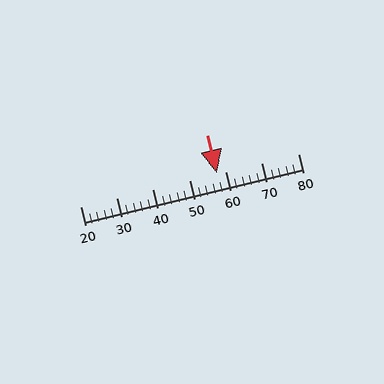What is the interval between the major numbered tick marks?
The major tick marks are spaced 10 units apart.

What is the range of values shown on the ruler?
The ruler shows values from 20 to 80.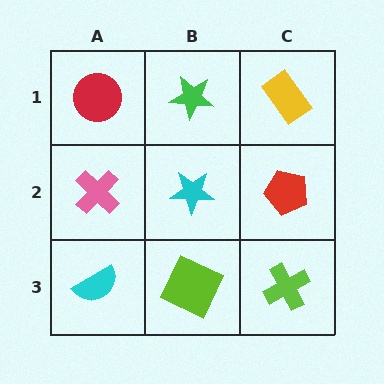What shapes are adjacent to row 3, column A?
A pink cross (row 2, column A), a lime square (row 3, column B).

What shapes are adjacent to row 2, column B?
A green star (row 1, column B), a lime square (row 3, column B), a pink cross (row 2, column A), a red pentagon (row 2, column C).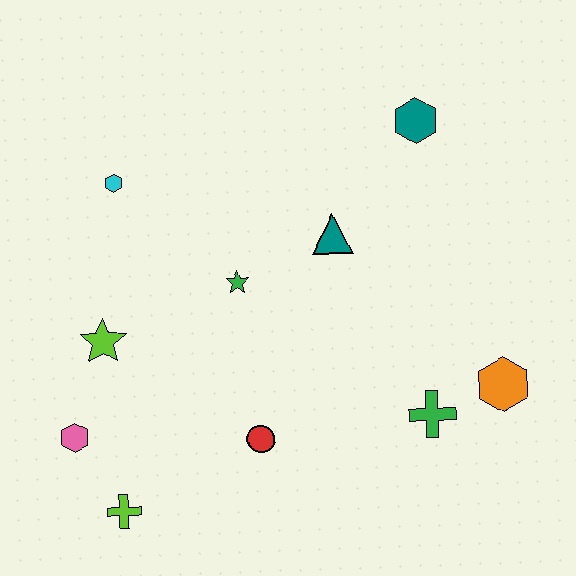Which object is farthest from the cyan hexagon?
The orange hexagon is farthest from the cyan hexagon.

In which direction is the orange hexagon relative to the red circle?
The orange hexagon is to the right of the red circle.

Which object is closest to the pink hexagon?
The lime cross is closest to the pink hexagon.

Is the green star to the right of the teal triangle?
No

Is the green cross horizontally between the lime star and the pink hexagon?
No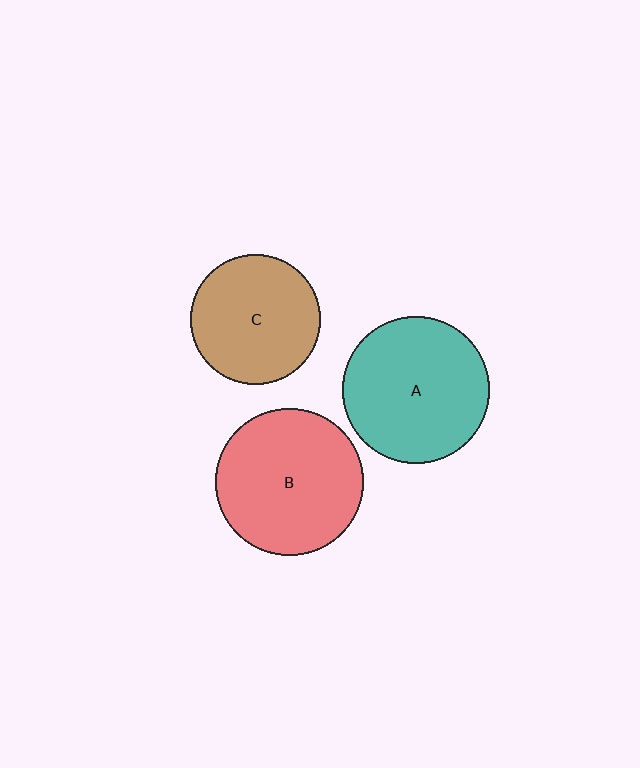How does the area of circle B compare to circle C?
Approximately 1.3 times.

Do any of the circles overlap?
No, none of the circles overlap.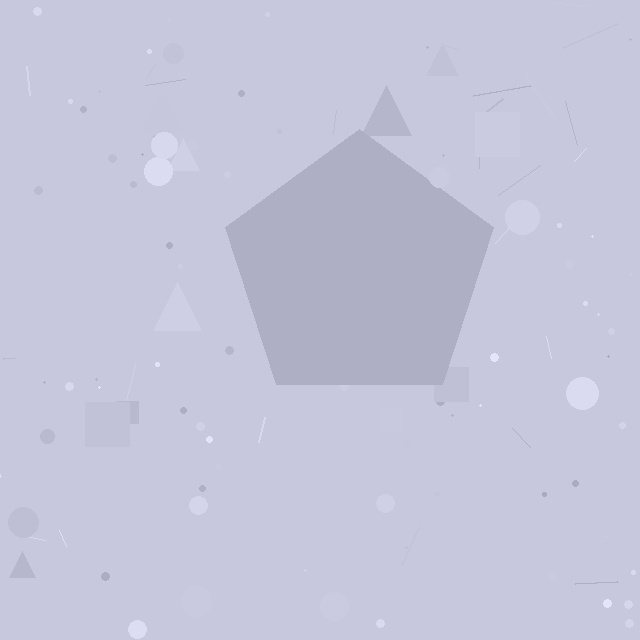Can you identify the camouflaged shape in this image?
The camouflaged shape is a pentagon.